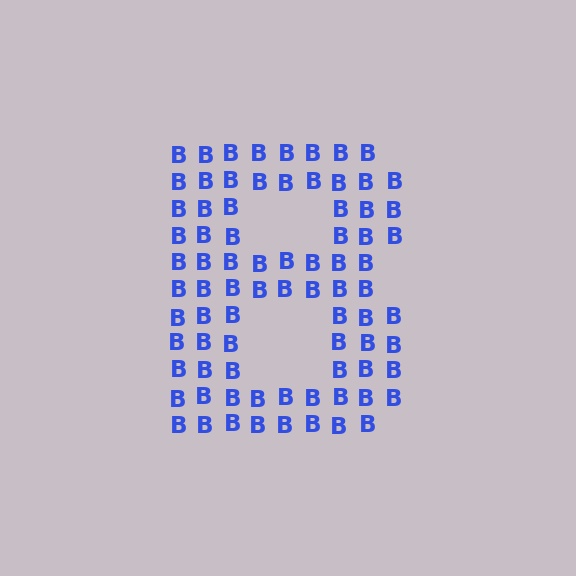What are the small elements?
The small elements are letter B's.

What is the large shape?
The large shape is the letter B.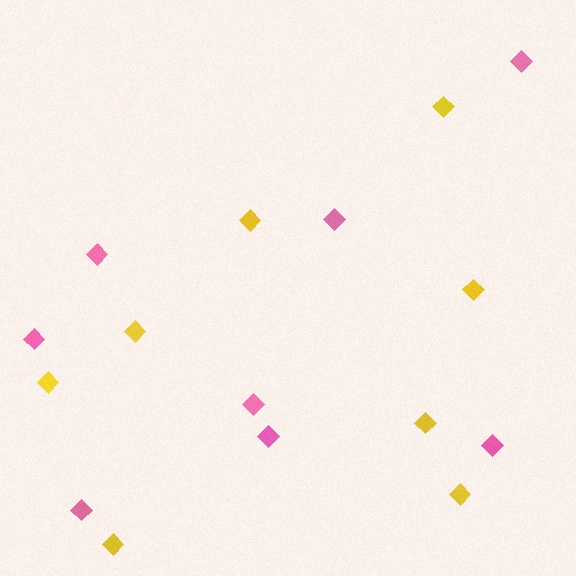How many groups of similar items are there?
There are 2 groups: one group of yellow diamonds (8) and one group of pink diamonds (8).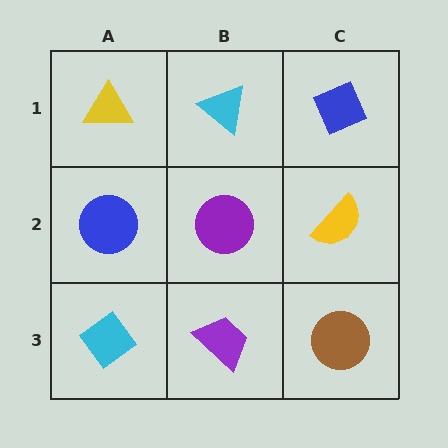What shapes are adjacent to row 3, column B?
A purple circle (row 2, column B), a cyan diamond (row 3, column A), a brown circle (row 3, column C).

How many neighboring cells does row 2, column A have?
3.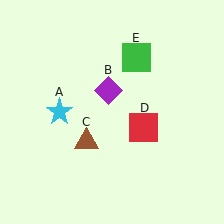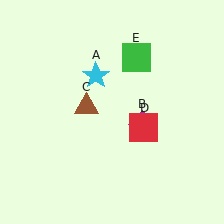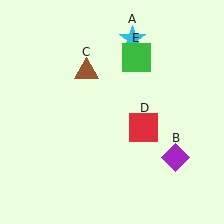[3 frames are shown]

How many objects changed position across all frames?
3 objects changed position: cyan star (object A), purple diamond (object B), brown triangle (object C).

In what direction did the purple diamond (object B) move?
The purple diamond (object B) moved down and to the right.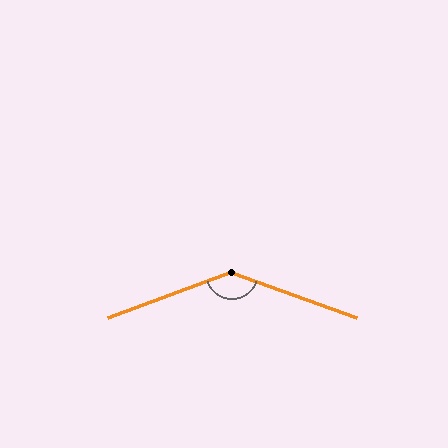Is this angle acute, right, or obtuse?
It is obtuse.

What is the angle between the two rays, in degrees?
Approximately 140 degrees.